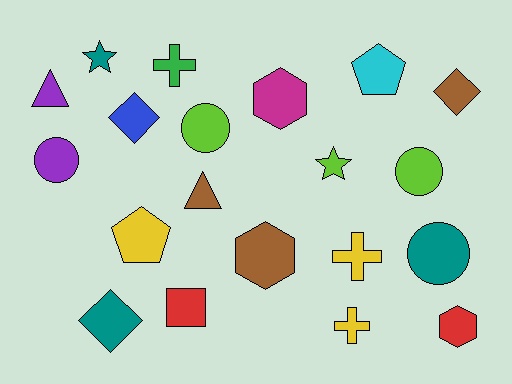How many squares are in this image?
There is 1 square.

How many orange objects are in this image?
There are no orange objects.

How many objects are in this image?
There are 20 objects.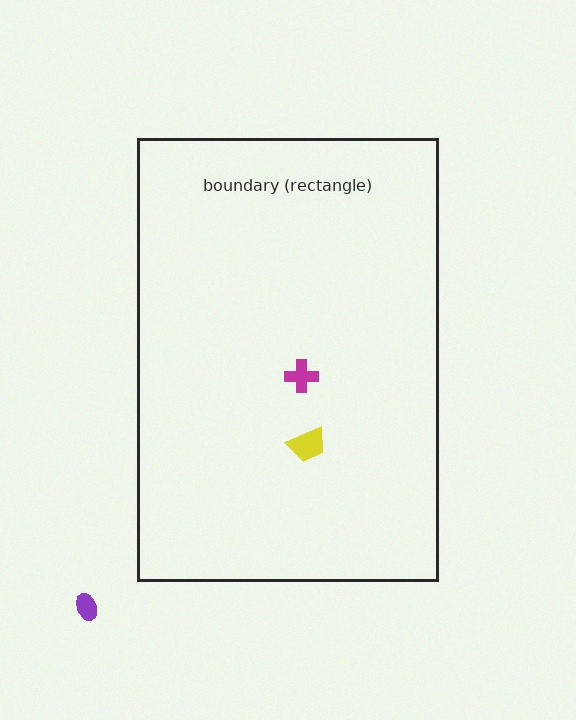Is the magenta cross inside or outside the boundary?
Inside.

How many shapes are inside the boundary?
2 inside, 1 outside.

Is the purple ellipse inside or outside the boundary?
Outside.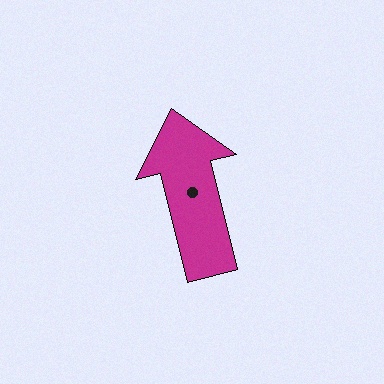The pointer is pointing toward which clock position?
Roughly 12 o'clock.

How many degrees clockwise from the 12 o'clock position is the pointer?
Approximately 346 degrees.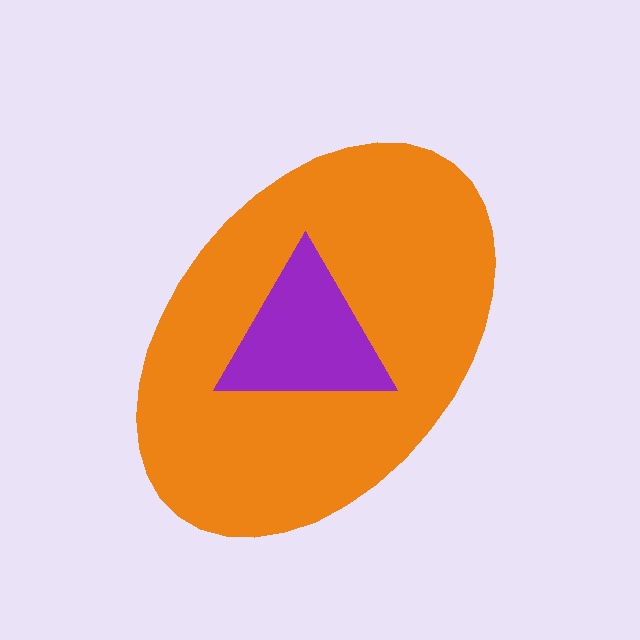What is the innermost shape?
The purple triangle.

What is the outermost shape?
The orange ellipse.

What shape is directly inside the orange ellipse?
The purple triangle.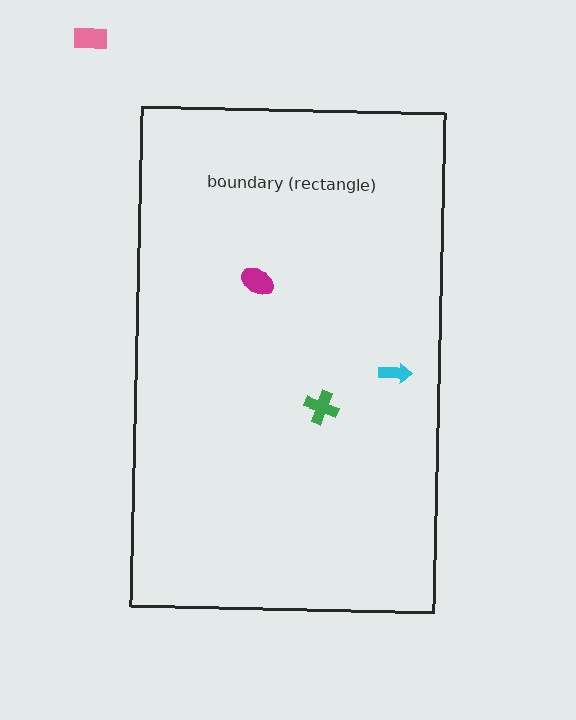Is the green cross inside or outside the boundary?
Inside.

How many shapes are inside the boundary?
3 inside, 1 outside.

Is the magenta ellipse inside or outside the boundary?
Inside.